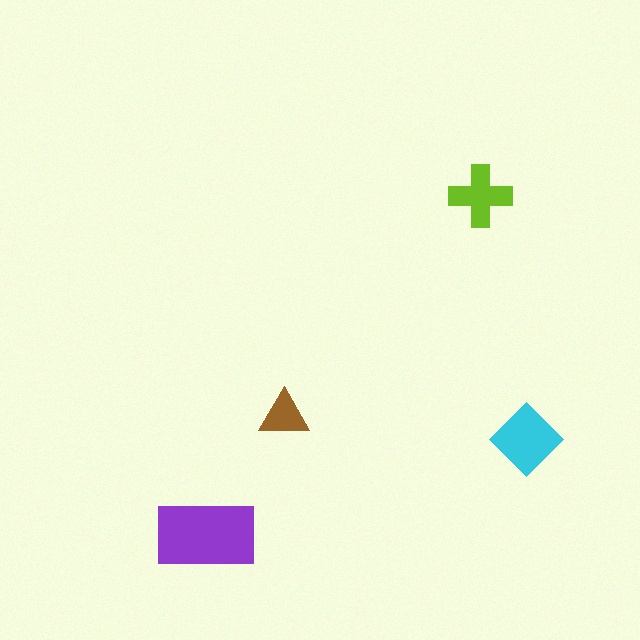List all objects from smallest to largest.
The brown triangle, the lime cross, the cyan diamond, the purple rectangle.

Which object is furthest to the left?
The purple rectangle is leftmost.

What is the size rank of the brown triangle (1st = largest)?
4th.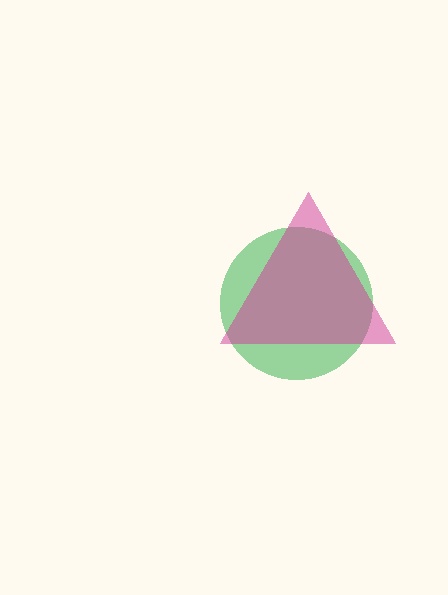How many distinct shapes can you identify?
There are 2 distinct shapes: a green circle, a magenta triangle.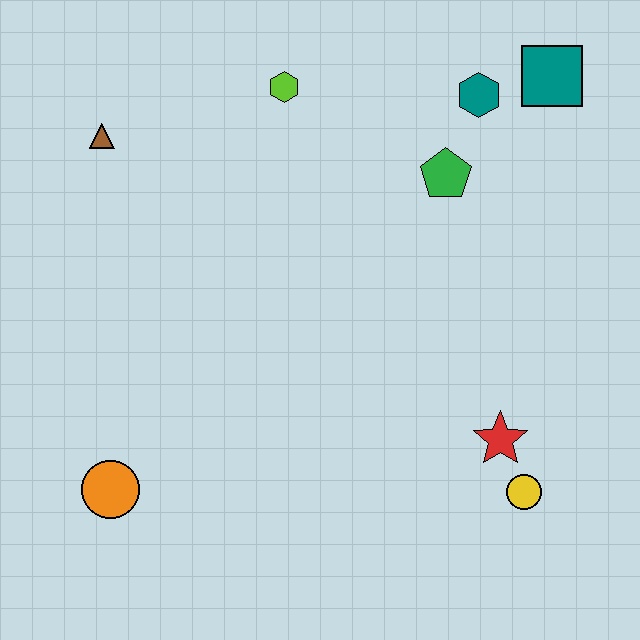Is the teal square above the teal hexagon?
Yes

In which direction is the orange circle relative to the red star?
The orange circle is to the left of the red star.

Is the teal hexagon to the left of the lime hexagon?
No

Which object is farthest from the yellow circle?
The brown triangle is farthest from the yellow circle.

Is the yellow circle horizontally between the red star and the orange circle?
No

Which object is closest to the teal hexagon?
The teal square is closest to the teal hexagon.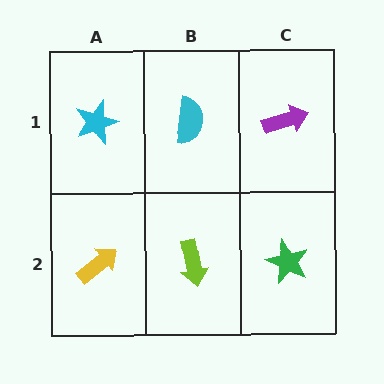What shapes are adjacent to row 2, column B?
A cyan semicircle (row 1, column B), a yellow arrow (row 2, column A), a green star (row 2, column C).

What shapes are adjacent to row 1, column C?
A green star (row 2, column C), a cyan semicircle (row 1, column B).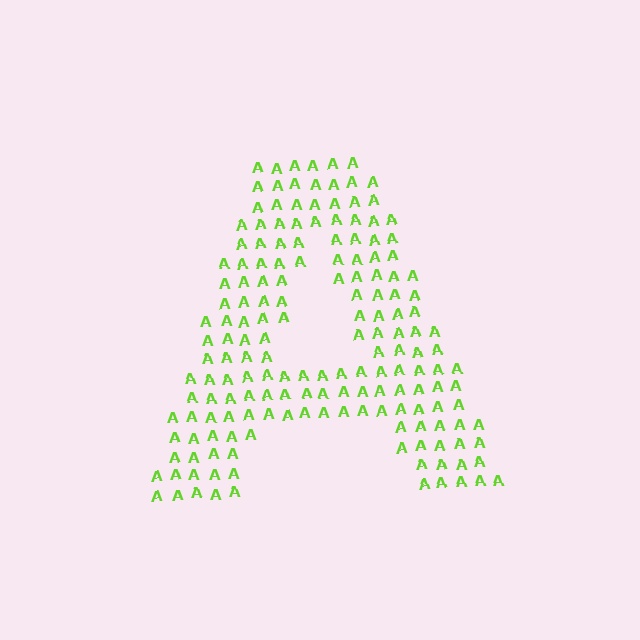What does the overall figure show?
The overall figure shows the letter A.